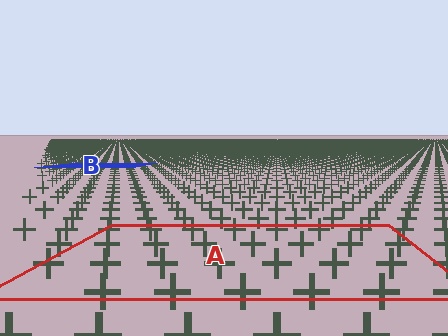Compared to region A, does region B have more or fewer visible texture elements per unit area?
Region B has more texture elements per unit area — they are packed more densely because it is farther away.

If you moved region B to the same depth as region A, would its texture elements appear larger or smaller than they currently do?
They would appear larger. At a closer depth, the same texture elements are projected at a bigger on-screen size.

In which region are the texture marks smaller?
The texture marks are smaller in region B, because it is farther away.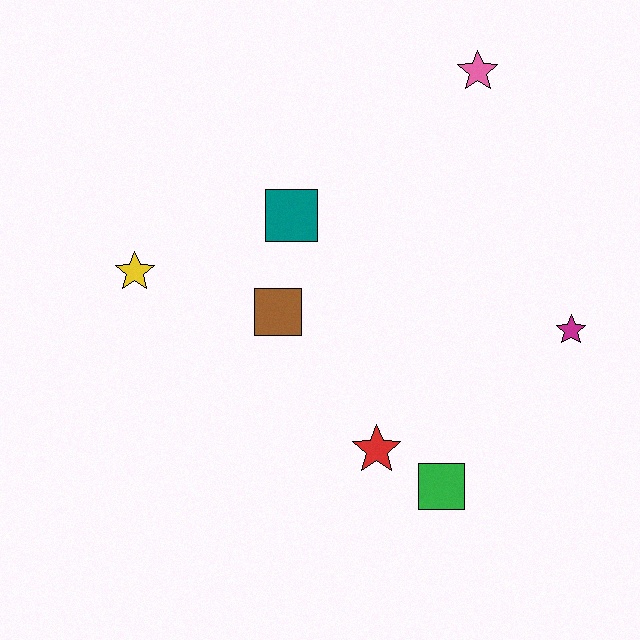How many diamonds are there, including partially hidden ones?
There are no diamonds.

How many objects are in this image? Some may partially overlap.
There are 7 objects.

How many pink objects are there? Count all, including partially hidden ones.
There is 1 pink object.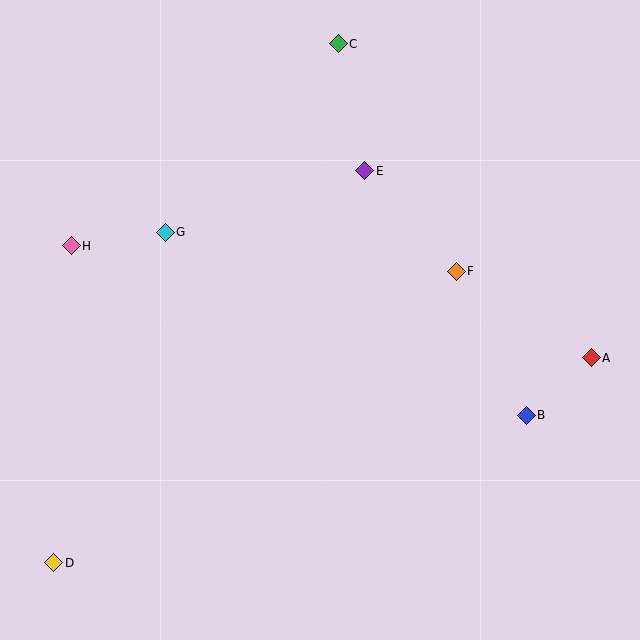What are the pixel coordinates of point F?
Point F is at (456, 271).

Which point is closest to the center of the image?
Point F at (456, 271) is closest to the center.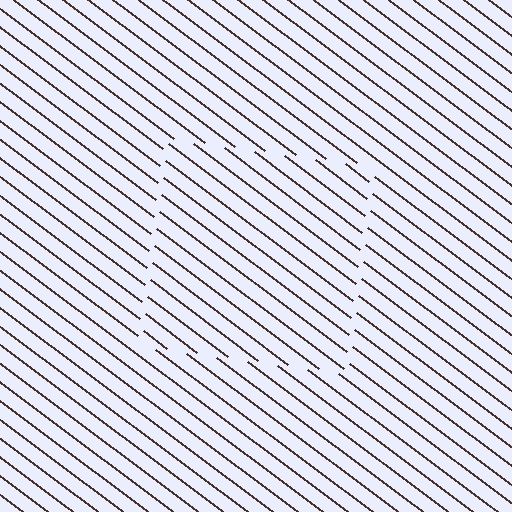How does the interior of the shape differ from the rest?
The interior of the shape contains the same grating, shifted by half a period — the contour is defined by the phase discontinuity where line-ends from the inner and outer gratings abut.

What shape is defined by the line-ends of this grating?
An illusory square. The interior of the shape contains the same grating, shifted by half a period — the contour is defined by the phase discontinuity where line-ends from the inner and outer gratings abut.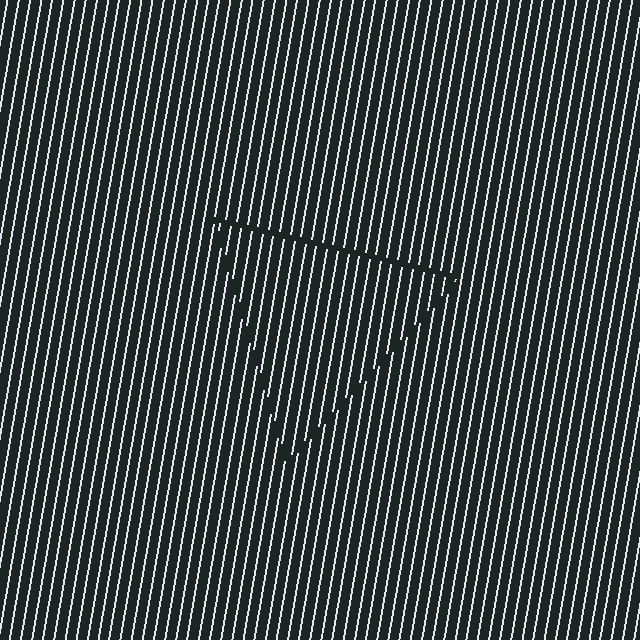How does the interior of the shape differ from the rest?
The interior of the shape contains the same grating, shifted by half a period — the contour is defined by the phase discontinuity where line-ends from the inner and outer gratings abut.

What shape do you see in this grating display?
An illusory triangle. The interior of the shape contains the same grating, shifted by half a period — the contour is defined by the phase discontinuity where line-ends from the inner and outer gratings abut.